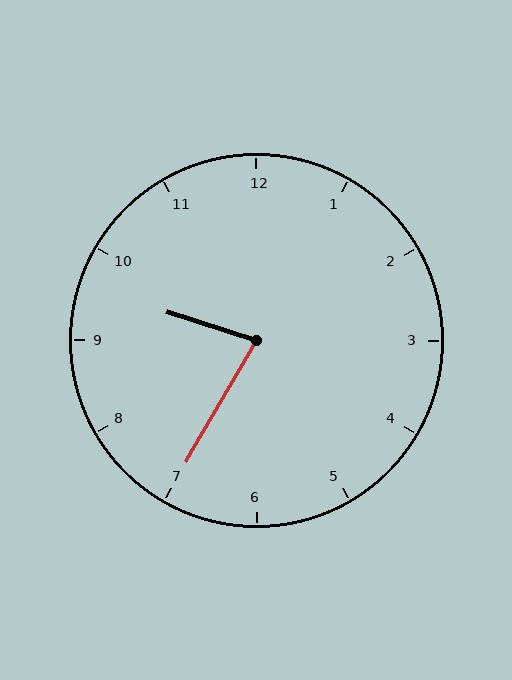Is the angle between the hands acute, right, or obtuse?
It is acute.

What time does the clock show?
9:35.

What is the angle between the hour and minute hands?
Approximately 78 degrees.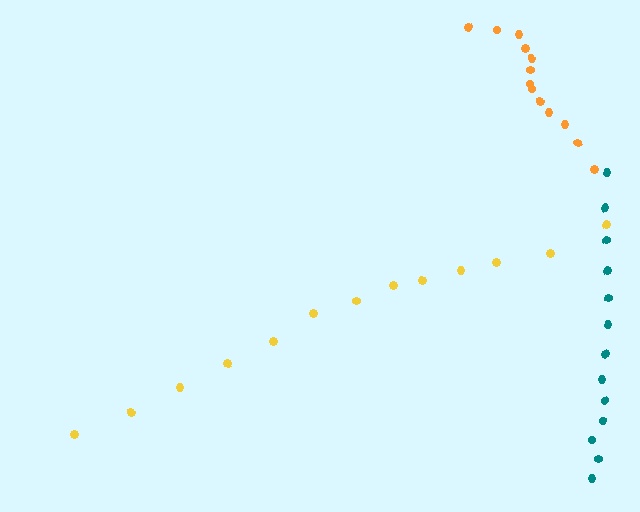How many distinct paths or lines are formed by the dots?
There are 3 distinct paths.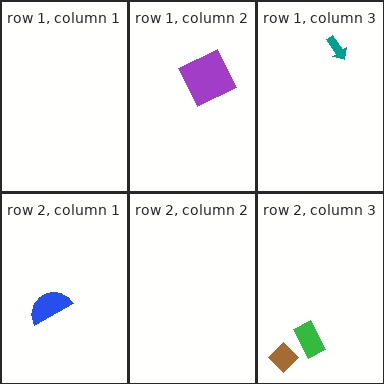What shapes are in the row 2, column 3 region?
The green rectangle, the brown diamond.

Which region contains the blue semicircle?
The row 2, column 1 region.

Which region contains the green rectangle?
The row 2, column 3 region.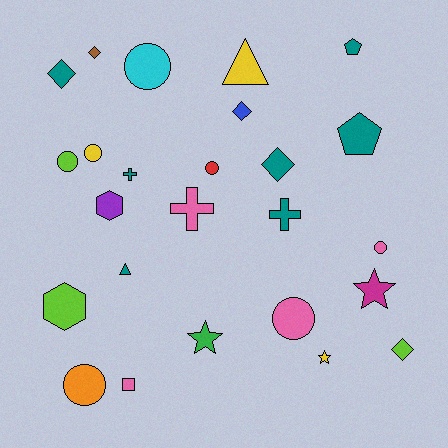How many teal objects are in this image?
There are 7 teal objects.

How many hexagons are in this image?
There are 2 hexagons.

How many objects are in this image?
There are 25 objects.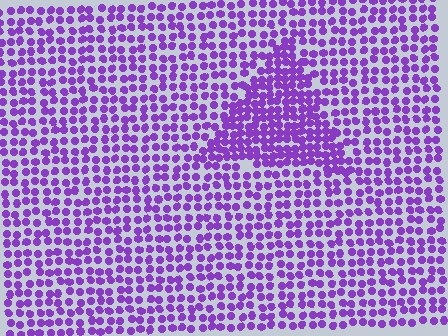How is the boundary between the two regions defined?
The boundary is defined by a change in element density (approximately 1.7x ratio). All elements are the same color, size, and shape.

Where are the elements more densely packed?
The elements are more densely packed inside the triangle boundary.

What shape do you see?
I see a triangle.